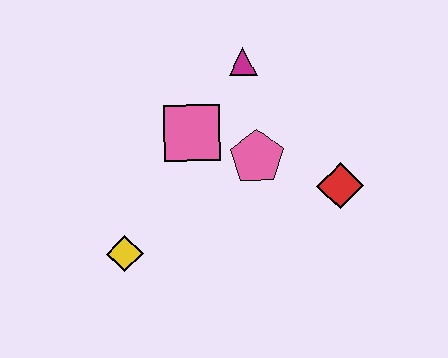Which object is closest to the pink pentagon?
The pink square is closest to the pink pentagon.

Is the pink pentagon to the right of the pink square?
Yes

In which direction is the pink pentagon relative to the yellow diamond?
The pink pentagon is to the right of the yellow diamond.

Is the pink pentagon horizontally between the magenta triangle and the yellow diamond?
No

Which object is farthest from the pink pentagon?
The yellow diamond is farthest from the pink pentagon.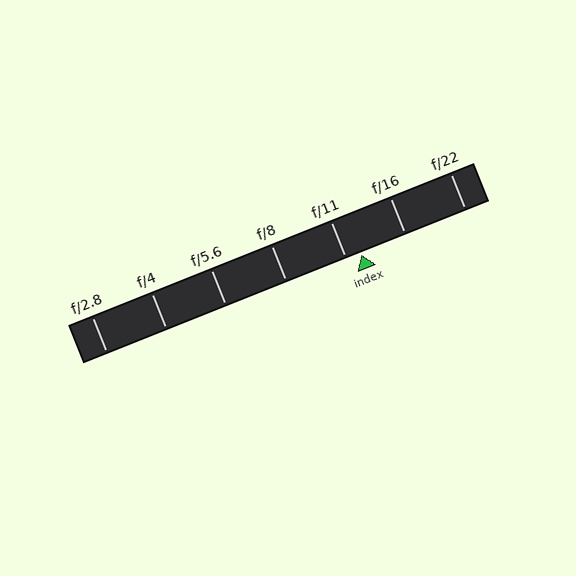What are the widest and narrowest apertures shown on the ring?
The widest aperture shown is f/2.8 and the narrowest is f/22.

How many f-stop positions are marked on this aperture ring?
There are 7 f-stop positions marked.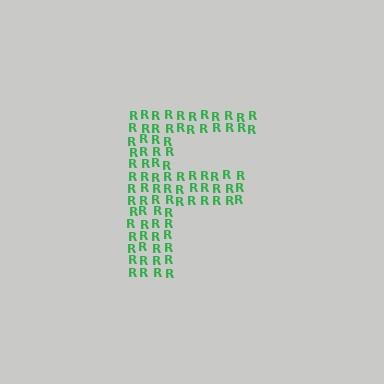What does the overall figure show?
The overall figure shows the letter F.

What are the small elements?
The small elements are letter R's.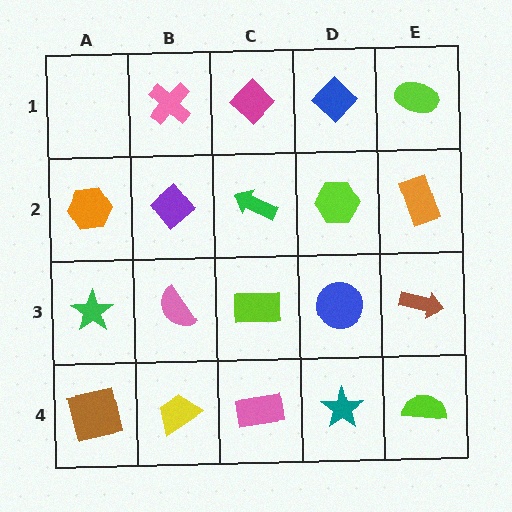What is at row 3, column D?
A blue circle.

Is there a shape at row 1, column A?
No, that cell is empty.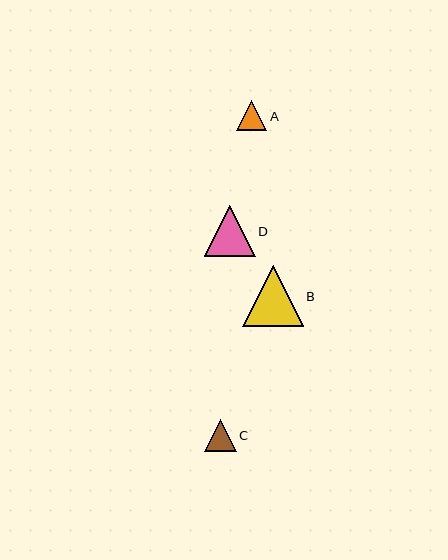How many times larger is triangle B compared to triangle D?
Triangle B is approximately 1.2 times the size of triangle D.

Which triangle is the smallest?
Triangle A is the smallest with a size of approximately 31 pixels.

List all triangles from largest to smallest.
From largest to smallest: B, D, C, A.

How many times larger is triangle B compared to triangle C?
Triangle B is approximately 1.9 times the size of triangle C.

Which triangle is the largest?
Triangle B is the largest with a size of approximately 60 pixels.